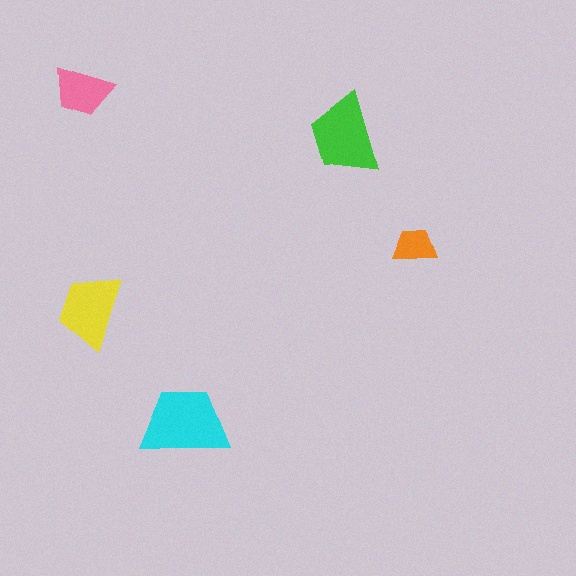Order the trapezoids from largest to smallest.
the cyan one, the green one, the yellow one, the pink one, the orange one.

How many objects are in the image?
There are 5 objects in the image.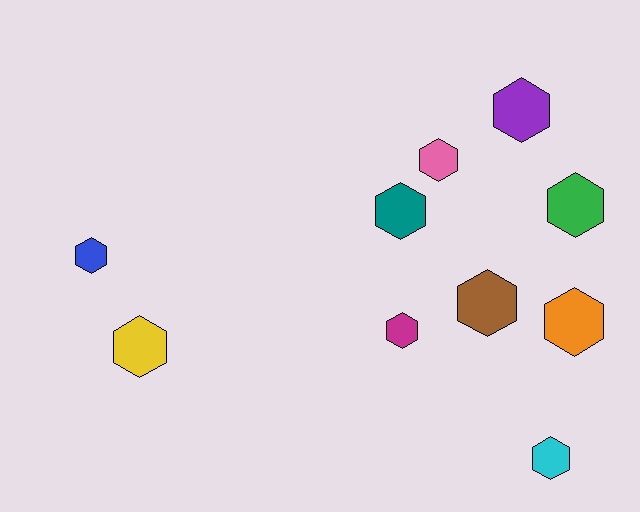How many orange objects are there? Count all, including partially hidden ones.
There is 1 orange object.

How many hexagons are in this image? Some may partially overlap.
There are 10 hexagons.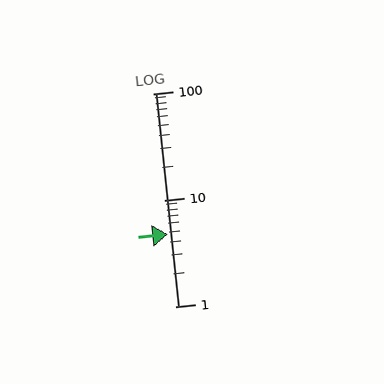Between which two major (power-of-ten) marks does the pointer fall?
The pointer is between 1 and 10.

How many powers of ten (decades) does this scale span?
The scale spans 2 decades, from 1 to 100.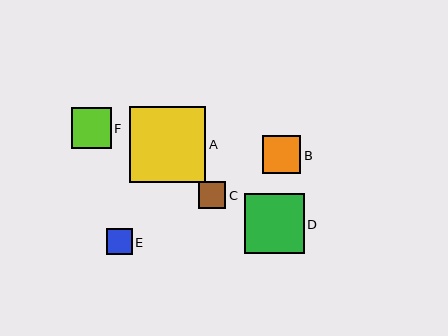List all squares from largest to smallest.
From largest to smallest: A, D, F, B, C, E.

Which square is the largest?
Square A is the largest with a size of approximately 76 pixels.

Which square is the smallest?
Square E is the smallest with a size of approximately 26 pixels.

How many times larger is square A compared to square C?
Square A is approximately 2.8 times the size of square C.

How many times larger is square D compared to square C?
Square D is approximately 2.2 times the size of square C.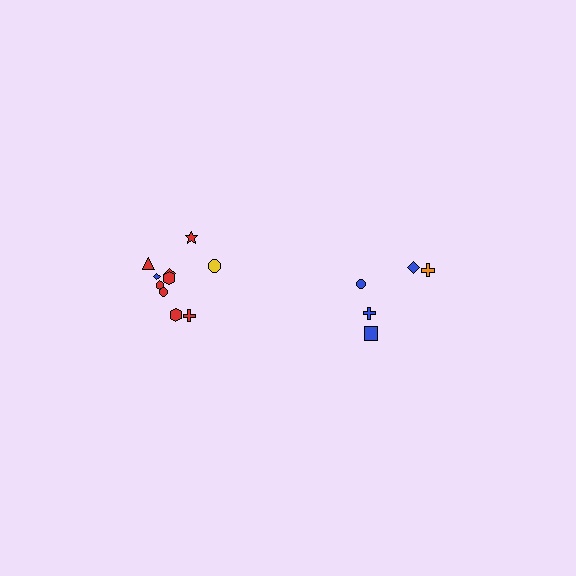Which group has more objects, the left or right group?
The left group.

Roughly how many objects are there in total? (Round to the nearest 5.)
Roughly 15 objects in total.